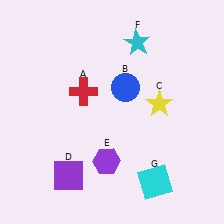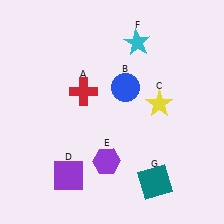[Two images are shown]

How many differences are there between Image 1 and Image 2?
There is 1 difference between the two images.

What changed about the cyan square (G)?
In Image 1, G is cyan. In Image 2, it changed to teal.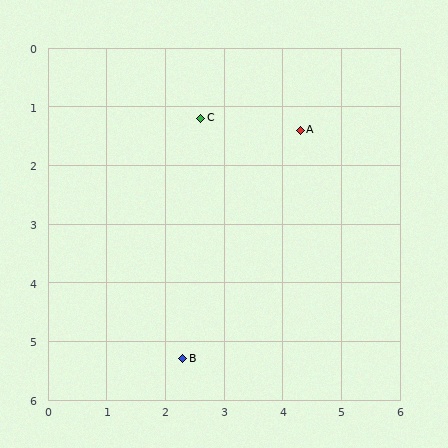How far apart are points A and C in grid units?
Points A and C are about 1.7 grid units apart.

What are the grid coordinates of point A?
Point A is at approximately (4.3, 1.4).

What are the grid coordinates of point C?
Point C is at approximately (2.6, 1.2).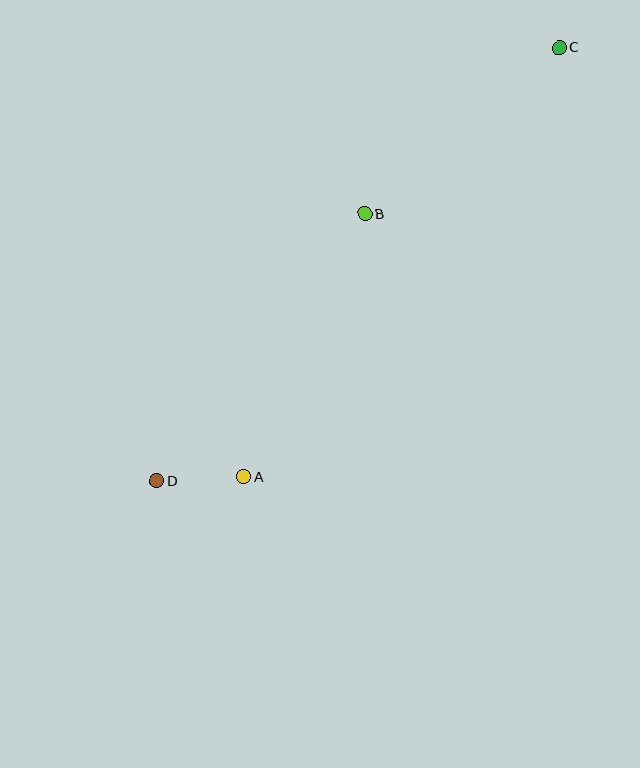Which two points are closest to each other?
Points A and D are closest to each other.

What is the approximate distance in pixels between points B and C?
The distance between B and C is approximately 256 pixels.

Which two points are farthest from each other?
Points C and D are farthest from each other.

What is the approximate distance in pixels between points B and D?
The distance between B and D is approximately 338 pixels.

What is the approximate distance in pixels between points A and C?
The distance between A and C is approximately 532 pixels.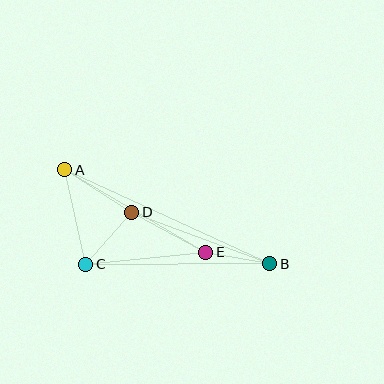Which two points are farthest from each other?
Points A and B are farthest from each other.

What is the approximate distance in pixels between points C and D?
The distance between C and D is approximately 69 pixels.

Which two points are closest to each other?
Points B and E are closest to each other.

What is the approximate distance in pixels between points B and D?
The distance between B and D is approximately 147 pixels.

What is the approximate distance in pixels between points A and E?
The distance between A and E is approximately 164 pixels.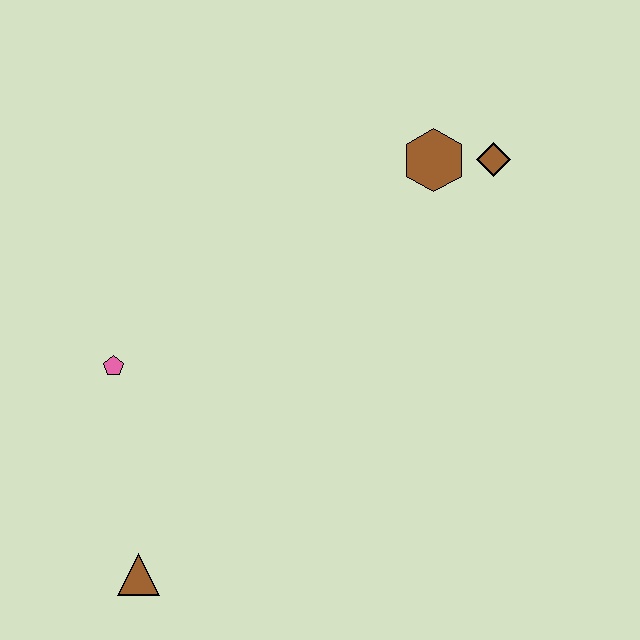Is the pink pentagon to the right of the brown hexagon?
No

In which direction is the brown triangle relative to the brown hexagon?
The brown triangle is below the brown hexagon.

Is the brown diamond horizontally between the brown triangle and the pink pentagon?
No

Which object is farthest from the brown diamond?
The brown triangle is farthest from the brown diamond.